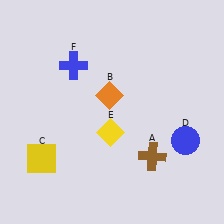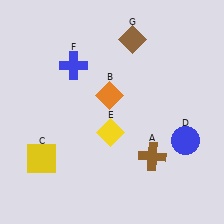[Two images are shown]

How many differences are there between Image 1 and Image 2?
There is 1 difference between the two images.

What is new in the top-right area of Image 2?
A brown diamond (G) was added in the top-right area of Image 2.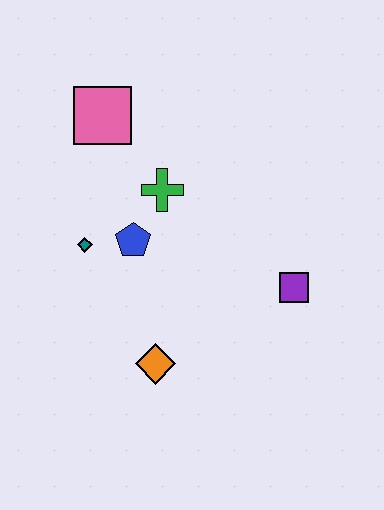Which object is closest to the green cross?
The blue pentagon is closest to the green cross.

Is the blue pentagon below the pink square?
Yes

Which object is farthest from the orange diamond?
The pink square is farthest from the orange diamond.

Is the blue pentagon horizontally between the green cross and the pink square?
Yes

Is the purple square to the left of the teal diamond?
No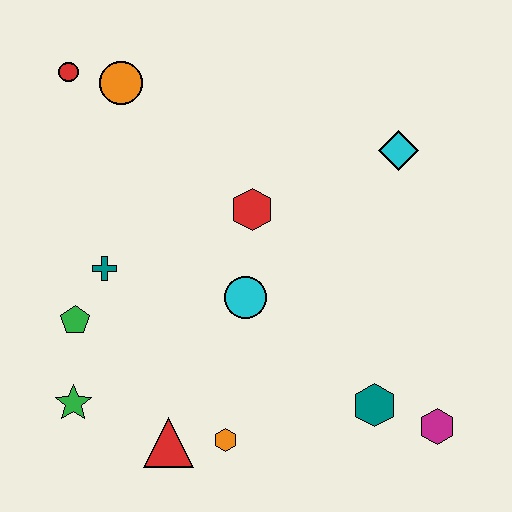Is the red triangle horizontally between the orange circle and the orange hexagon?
Yes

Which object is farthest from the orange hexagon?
The red circle is farthest from the orange hexagon.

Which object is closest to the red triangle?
The orange hexagon is closest to the red triangle.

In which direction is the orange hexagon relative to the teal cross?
The orange hexagon is below the teal cross.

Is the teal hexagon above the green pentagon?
No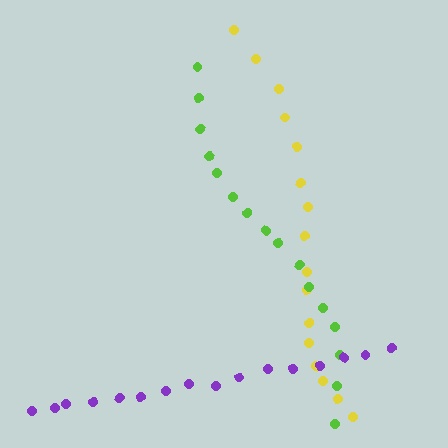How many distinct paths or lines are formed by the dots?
There are 3 distinct paths.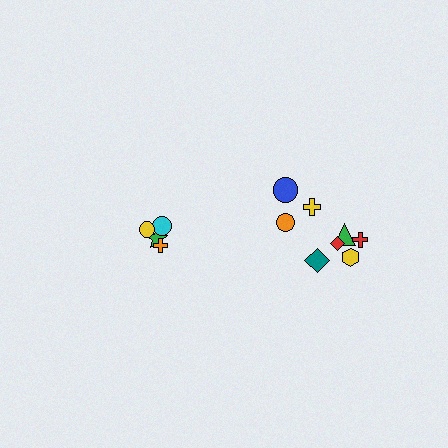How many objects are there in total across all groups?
There are 12 objects.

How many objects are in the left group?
There are 4 objects.